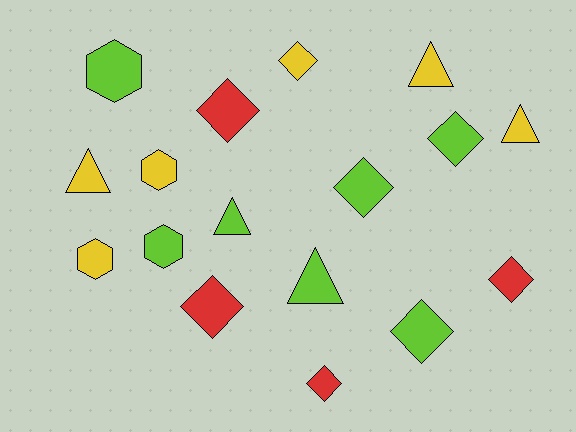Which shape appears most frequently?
Diamond, with 8 objects.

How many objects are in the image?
There are 17 objects.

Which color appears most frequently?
Lime, with 7 objects.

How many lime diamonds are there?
There are 3 lime diamonds.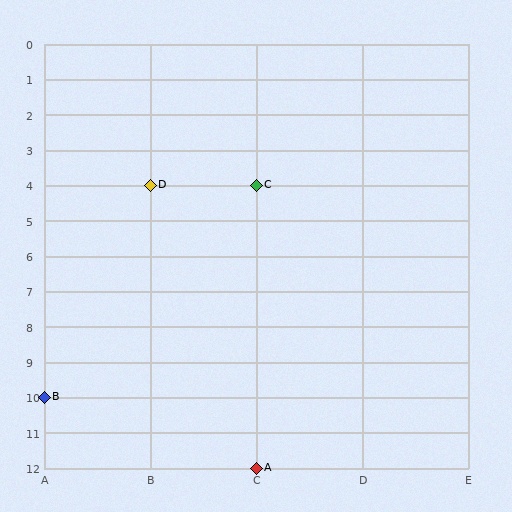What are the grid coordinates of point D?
Point D is at grid coordinates (B, 4).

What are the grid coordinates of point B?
Point B is at grid coordinates (A, 10).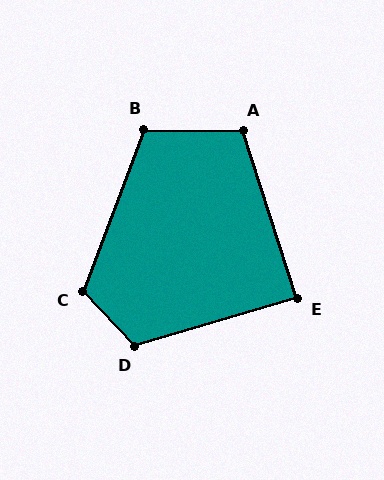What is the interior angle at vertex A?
Approximately 109 degrees (obtuse).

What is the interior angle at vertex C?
Approximately 116 degrees (obtuse).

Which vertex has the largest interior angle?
D, at approximately 117 degrees.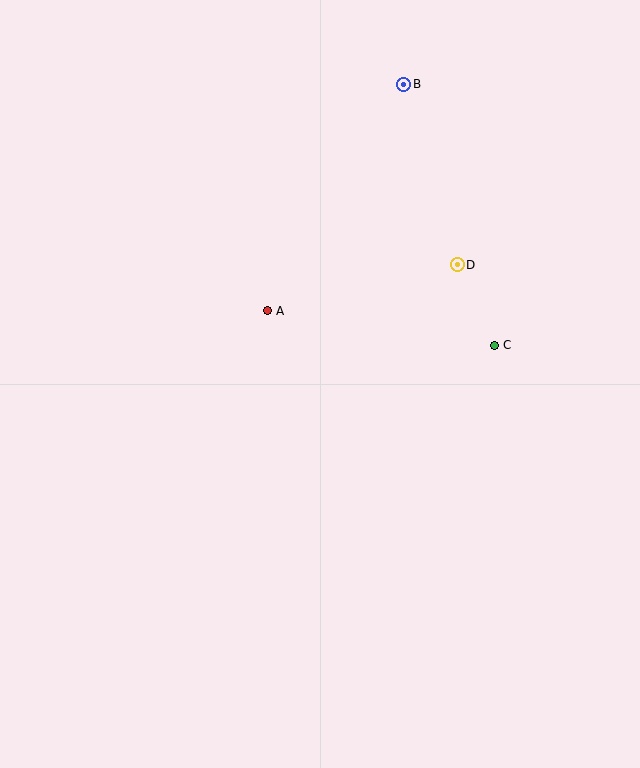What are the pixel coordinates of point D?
Point D is at (457, 265).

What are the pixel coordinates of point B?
Point B is at (404, 84).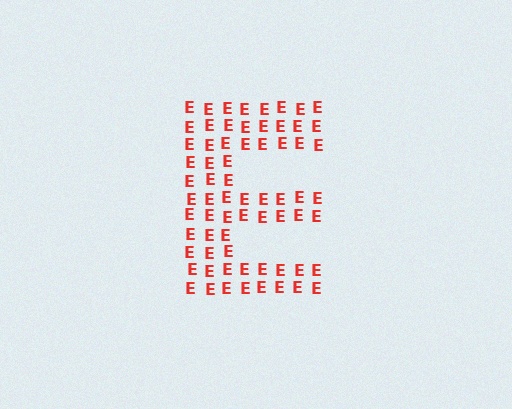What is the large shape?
The large shape is the letter E.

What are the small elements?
The small elements are letter E's.